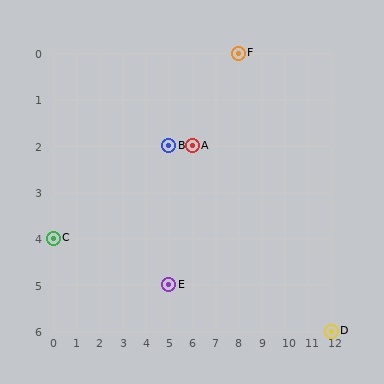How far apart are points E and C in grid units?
Points E and C are 5 columns and 1 row apart (about 5.1 grid units diagonally).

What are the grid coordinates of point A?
Point A is at grid coordinates (6, 2).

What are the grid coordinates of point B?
Point B is at grid coordinates (5, 2).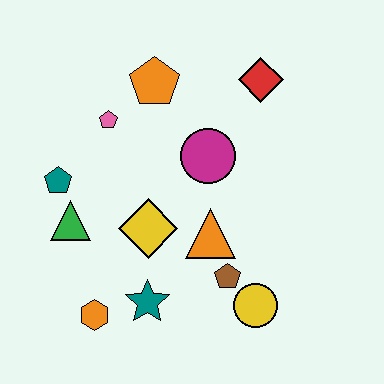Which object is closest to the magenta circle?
The orange triangle is closest to the magenta circle.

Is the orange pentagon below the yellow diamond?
No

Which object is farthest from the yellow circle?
The orange pentagon is farthest from the yellow circle.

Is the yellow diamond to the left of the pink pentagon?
No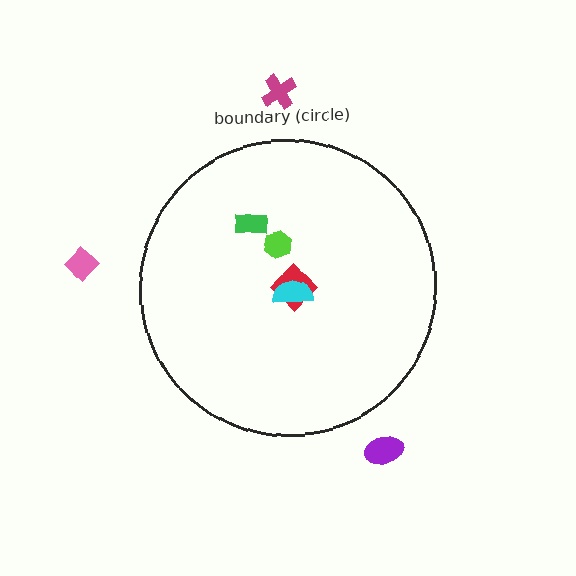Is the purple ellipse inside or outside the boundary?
Outside.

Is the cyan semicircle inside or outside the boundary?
Inside.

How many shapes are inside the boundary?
4 inside, 3 outside.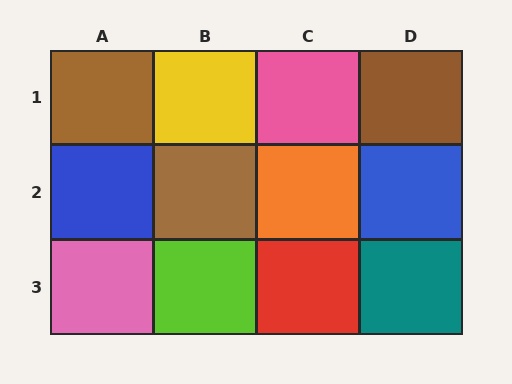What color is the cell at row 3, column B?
Lime.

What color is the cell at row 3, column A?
Pink.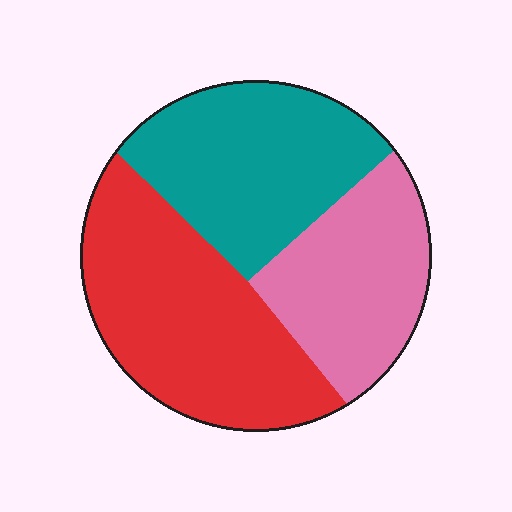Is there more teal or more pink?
Teal.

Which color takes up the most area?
Red, at roughly 40%.